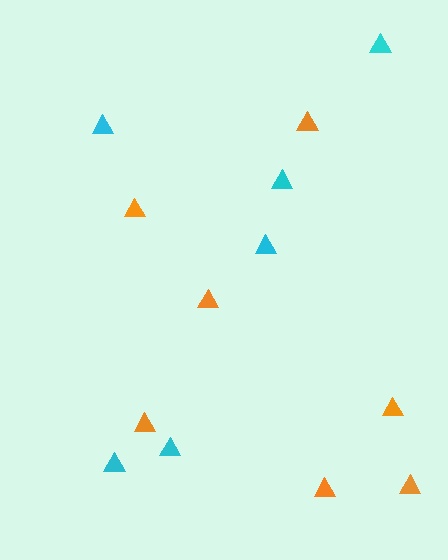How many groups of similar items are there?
There are 2 groups: one group of cyan triangles (6) and one group of orange triangles (7).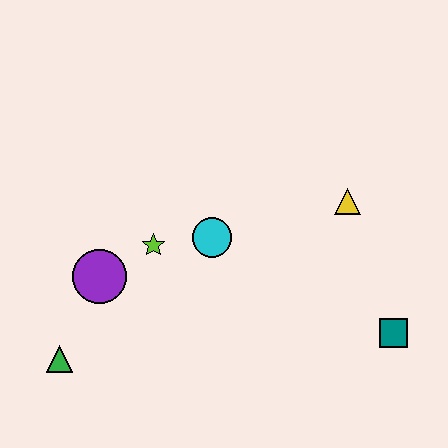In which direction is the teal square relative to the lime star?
The teal square is to the right of the lime star.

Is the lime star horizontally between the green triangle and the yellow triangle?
Yes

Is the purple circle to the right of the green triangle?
Yes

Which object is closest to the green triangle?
The purple circle is closest to the green triangle.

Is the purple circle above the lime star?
No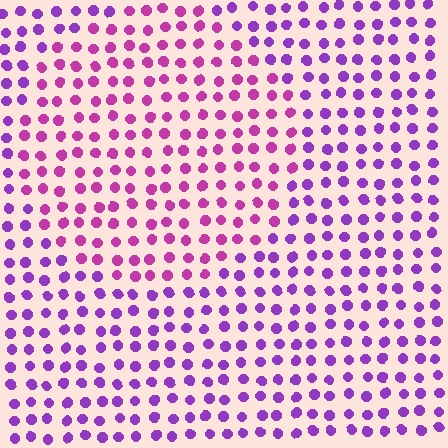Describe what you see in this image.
The image is filled with small purple elements in a uniform arrangement. A circle-shaped region is visible where the elements are tinted to a slightly different hue, forming a subtle color boundary.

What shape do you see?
I see a circle.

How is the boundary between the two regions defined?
The boundary is defined purely by a slight shift in hue (about 33 degrees). Spacing, size, and orientation are identical on both sides.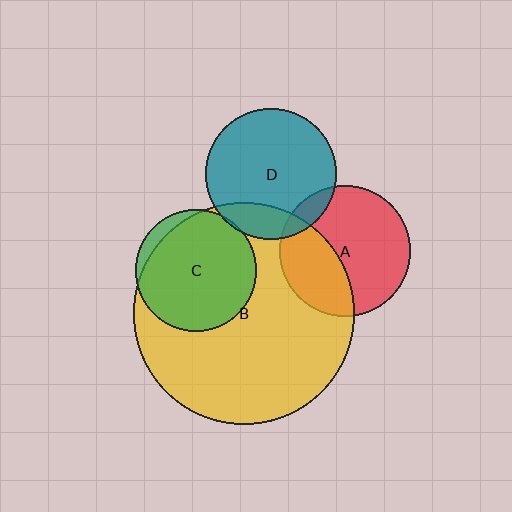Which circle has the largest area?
Circle B (yellow).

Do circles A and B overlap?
Yes.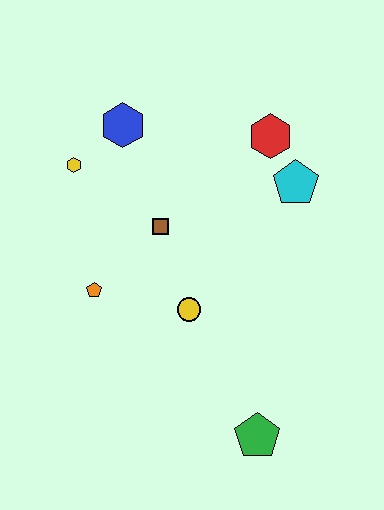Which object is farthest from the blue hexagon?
The green pentagon is farthest from the blue hexagon.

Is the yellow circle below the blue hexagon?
Yes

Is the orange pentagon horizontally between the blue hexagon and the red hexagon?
No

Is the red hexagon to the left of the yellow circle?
No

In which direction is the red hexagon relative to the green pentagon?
The red hexagon is above the green pentagon.